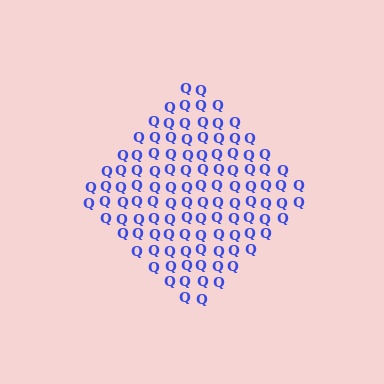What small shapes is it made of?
It is made of small letter Q's.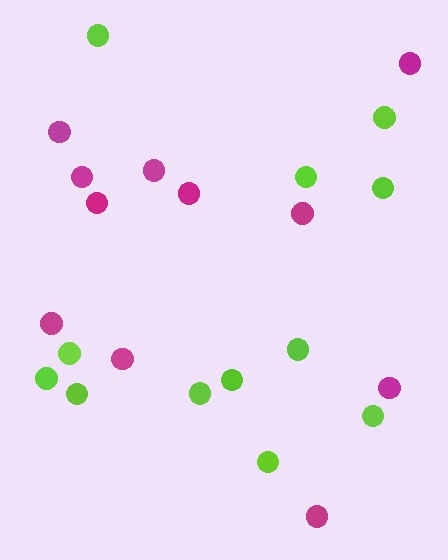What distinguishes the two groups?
There are 2 groups: one group of lime circles (12) and one group of magenta circles (11).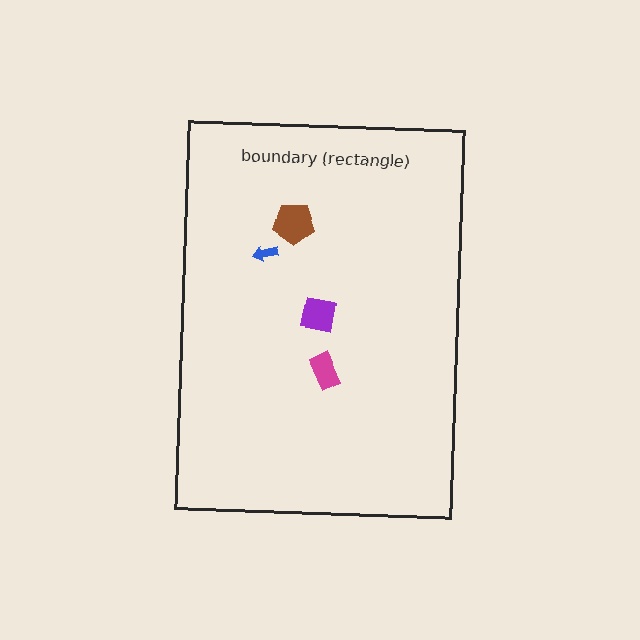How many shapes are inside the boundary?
4 inside, 0 outside.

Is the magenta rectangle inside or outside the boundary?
Inside.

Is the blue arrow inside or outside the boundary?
Inside.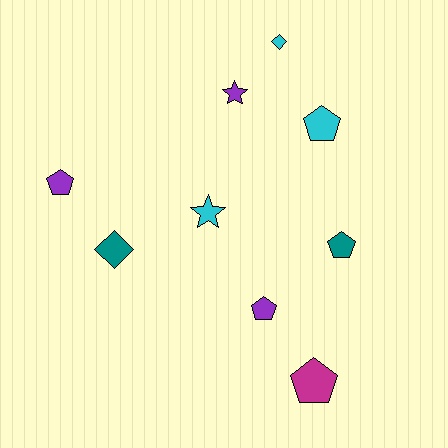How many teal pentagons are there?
There is 1 teal pentagon.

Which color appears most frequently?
Purple, with 3 objects.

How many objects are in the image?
There are 9 objects.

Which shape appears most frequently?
Pentagon, with 5 objects.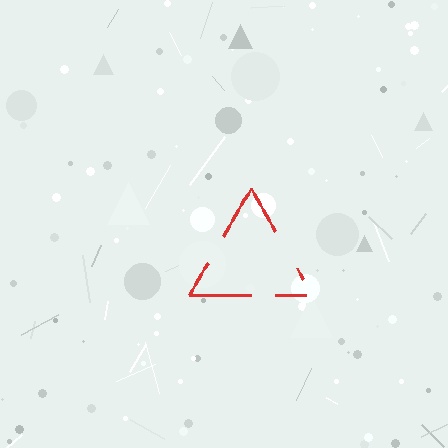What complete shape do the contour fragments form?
The contour fragments form a triangle.